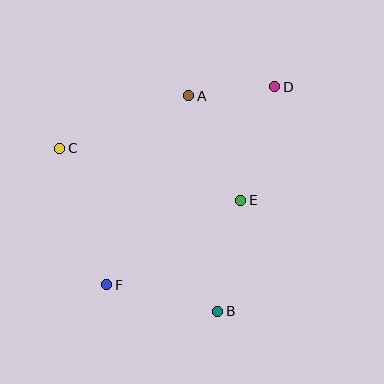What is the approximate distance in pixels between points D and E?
The distance between D and E is approximately 119 pixels.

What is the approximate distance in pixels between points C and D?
The distance between C and D is approximately 224 pixels.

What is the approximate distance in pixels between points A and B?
The distance between A and B is approximately 217 pixels.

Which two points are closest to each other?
Points A and D are closest to each other.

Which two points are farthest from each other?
Points D and F are farthest from each other.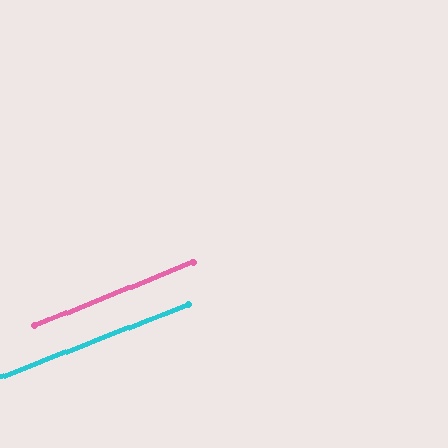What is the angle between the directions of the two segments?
Approximately 1 degree.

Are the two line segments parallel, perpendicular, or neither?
Parallel — their directions differ by only 0.8°.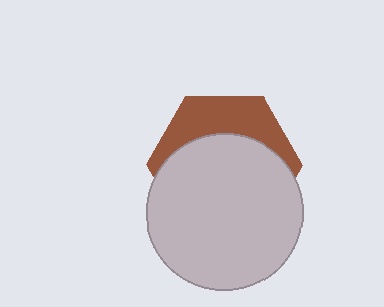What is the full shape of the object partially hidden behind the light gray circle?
The partially hidden object is a brown hexagon.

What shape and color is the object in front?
The object in front is a light gray circle.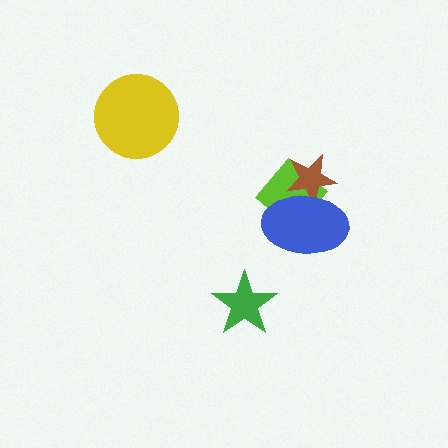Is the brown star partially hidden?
Yes, it is partially covered by another shape.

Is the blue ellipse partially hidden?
No, no other shape covers it.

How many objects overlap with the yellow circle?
0 objects overlap with the yellow circle.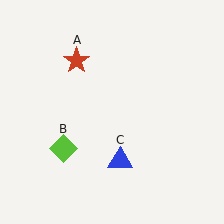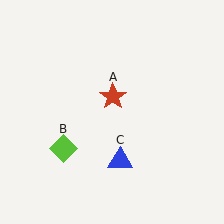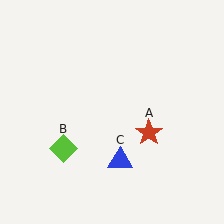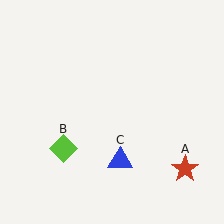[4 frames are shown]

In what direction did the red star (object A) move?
The red star (object A) moved down and to the right.